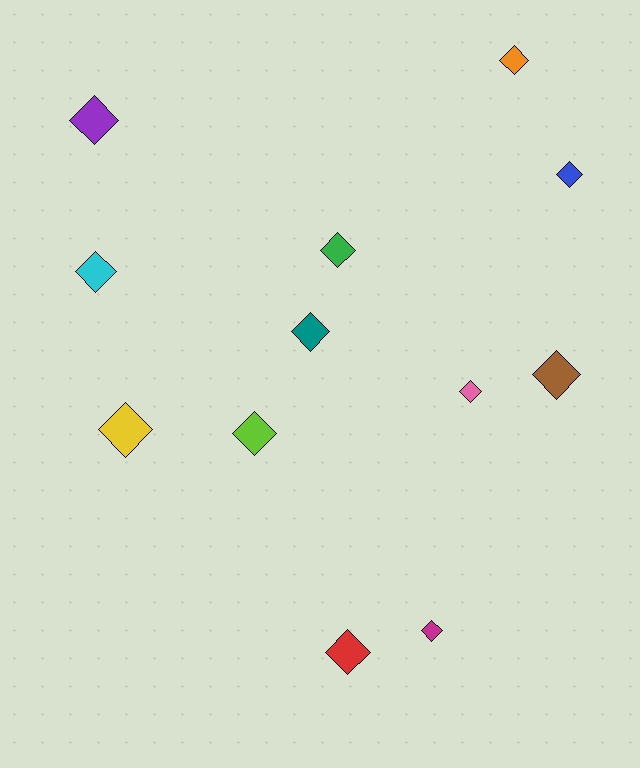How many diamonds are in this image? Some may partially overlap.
There are 12 diamonds.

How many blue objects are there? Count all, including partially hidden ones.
There is 1 blue object.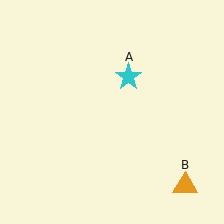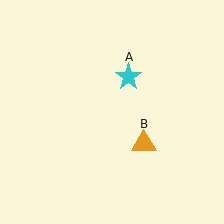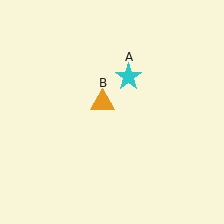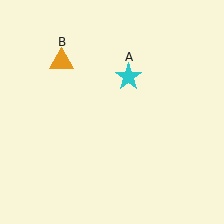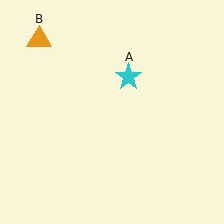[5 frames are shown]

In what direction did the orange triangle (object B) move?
The orange triangle (object B) moved up and to the left.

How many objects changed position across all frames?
1 object changed position: orange triangle (object B).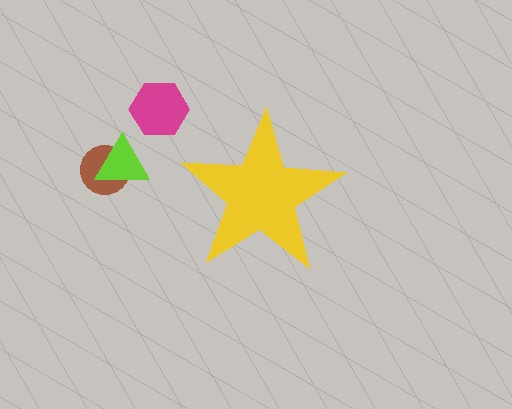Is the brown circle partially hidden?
No, the brown circle is fully visible.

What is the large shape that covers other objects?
A yellow star.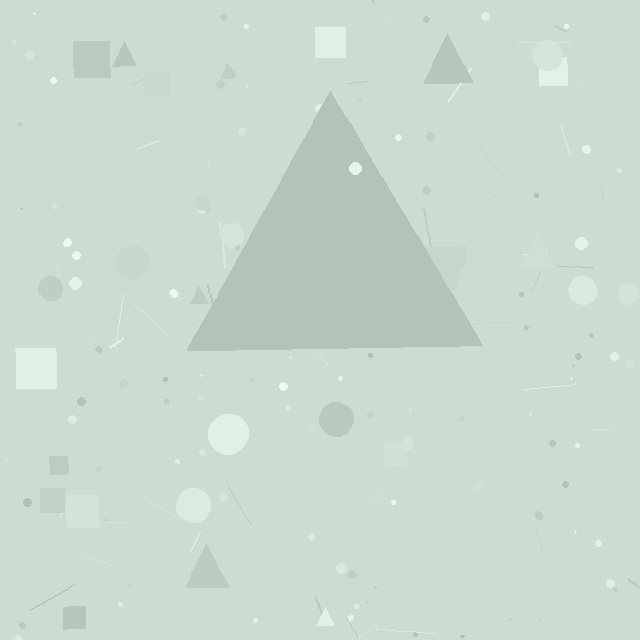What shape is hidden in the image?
A triangle is hidden in the image.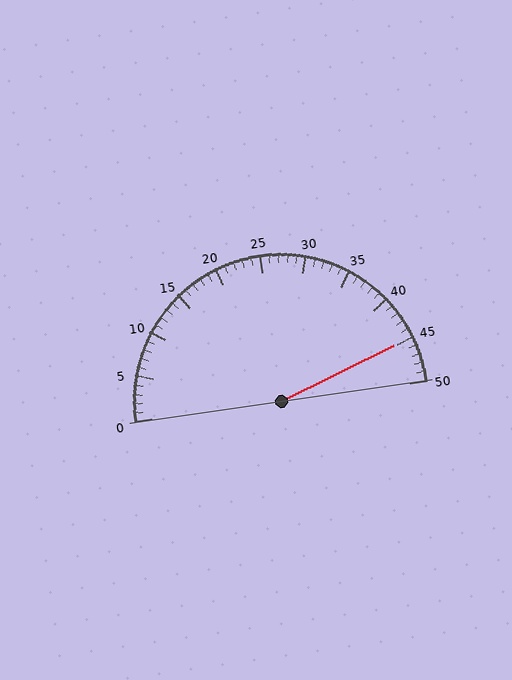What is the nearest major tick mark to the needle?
The nearest major tick mark is 45.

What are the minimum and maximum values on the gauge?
The gauge ranges from 0 to 50.